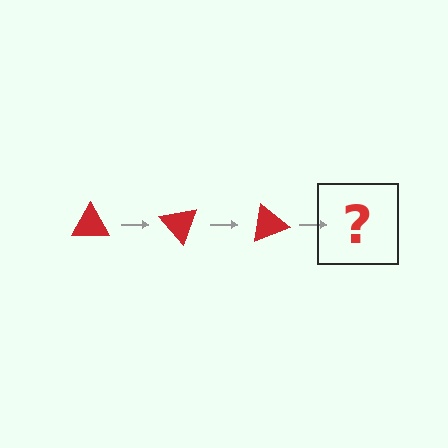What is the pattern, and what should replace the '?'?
The pattern is that the triangle rotates 50 degrees each step. The '?' should be a red triangle rotated 150 degrees.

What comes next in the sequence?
The next element should be a red triangle rotated 150 degrees.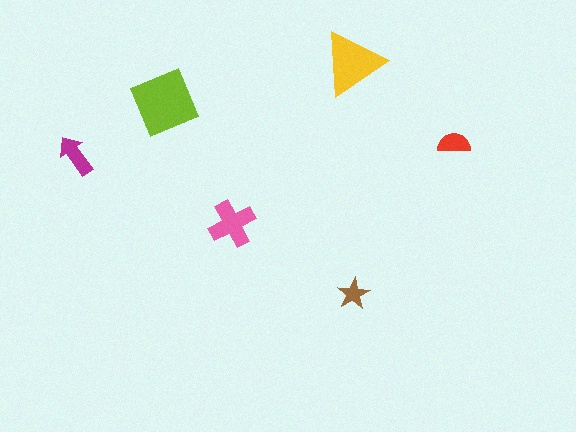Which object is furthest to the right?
The red semicircle is rightmost.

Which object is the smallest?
The brown star.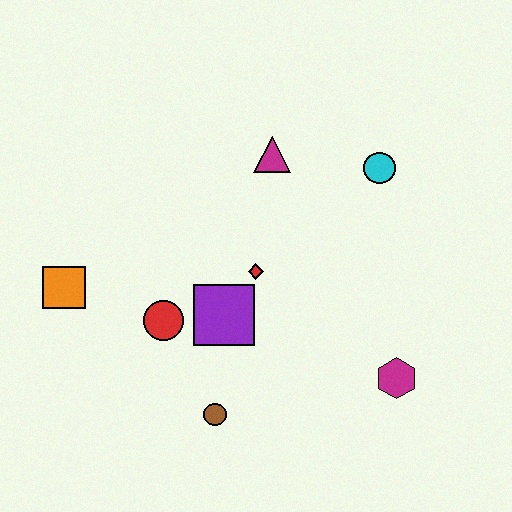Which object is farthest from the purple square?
The cyan circle is farthest from the purple square.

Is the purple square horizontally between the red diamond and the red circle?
Yes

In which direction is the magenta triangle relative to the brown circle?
The magenta triangle is above the brown circle.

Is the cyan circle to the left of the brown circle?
No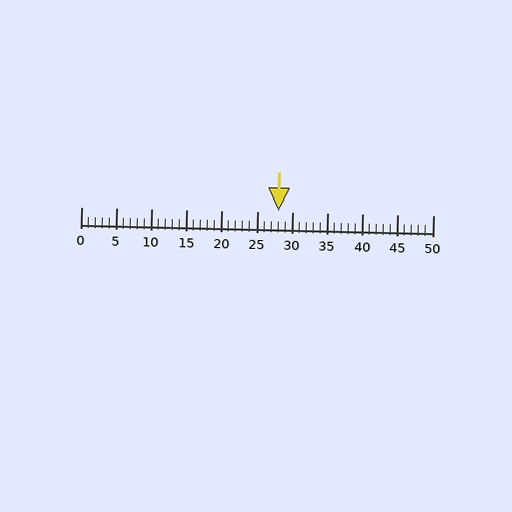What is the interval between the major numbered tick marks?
The major tick marks are spaced 5 units apart.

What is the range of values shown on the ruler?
The ruler shows values from 0 to 50.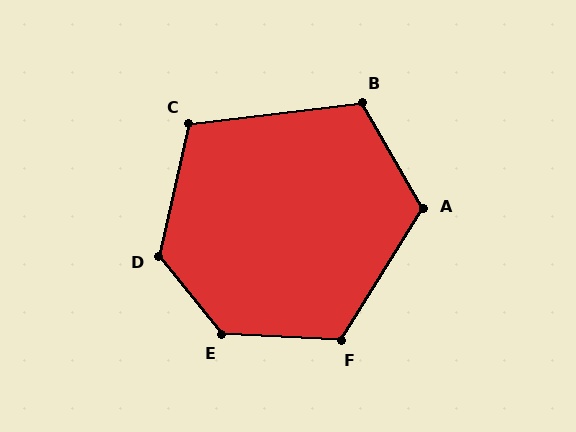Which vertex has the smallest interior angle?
C, at approximately 110 degrees.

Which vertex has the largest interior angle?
E, at approximately 132 degrees.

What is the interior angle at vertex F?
Approximately 119 degrees (obtuse).